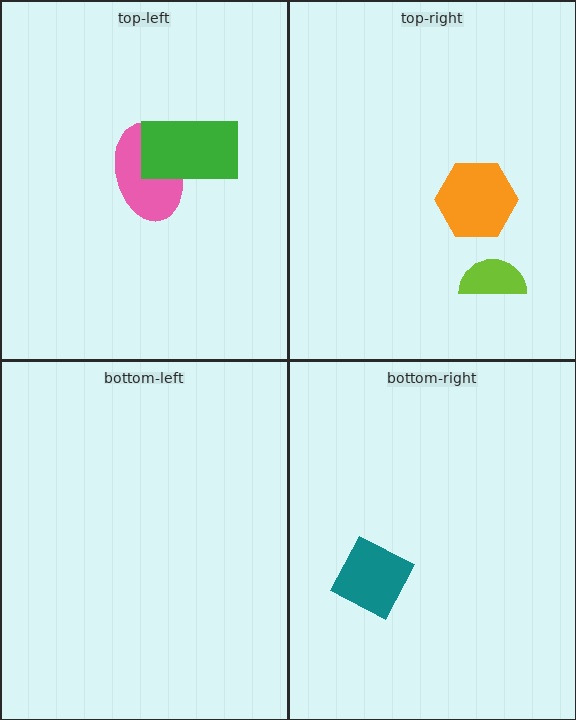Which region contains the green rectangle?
The top-left region.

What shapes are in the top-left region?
The pink ellipse, the green rectangle.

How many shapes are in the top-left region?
2.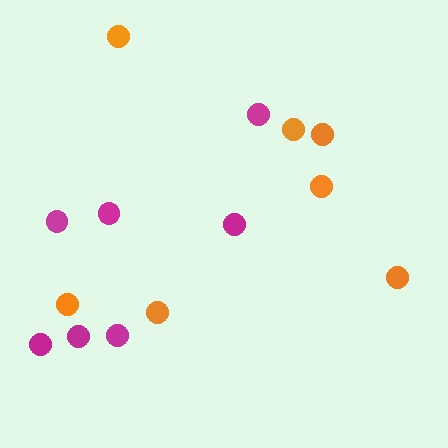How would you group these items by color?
There are 2 groups: one group of magenta circles (7) and one group of orange circles (7).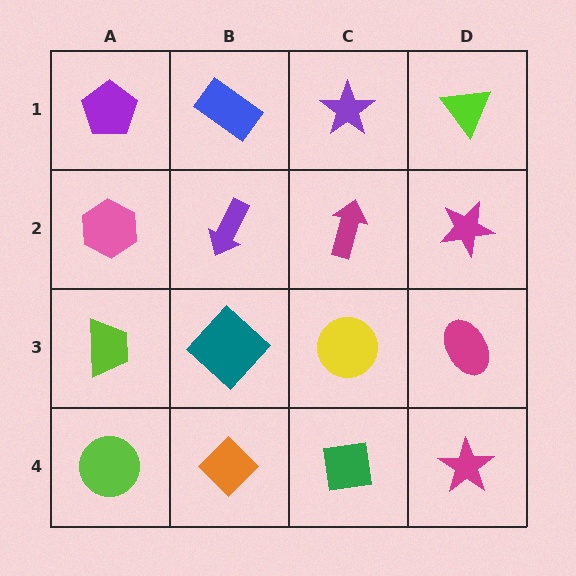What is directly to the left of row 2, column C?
A purple arrow.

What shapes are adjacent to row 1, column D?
A magenta star (row 2, column D), a purple star (row 1, column C).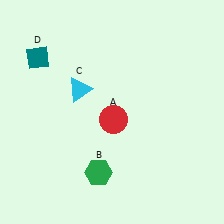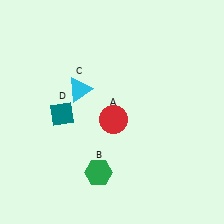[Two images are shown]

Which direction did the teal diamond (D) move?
The teal diamond (D) moved down.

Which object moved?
The teal diamond (D) moved down.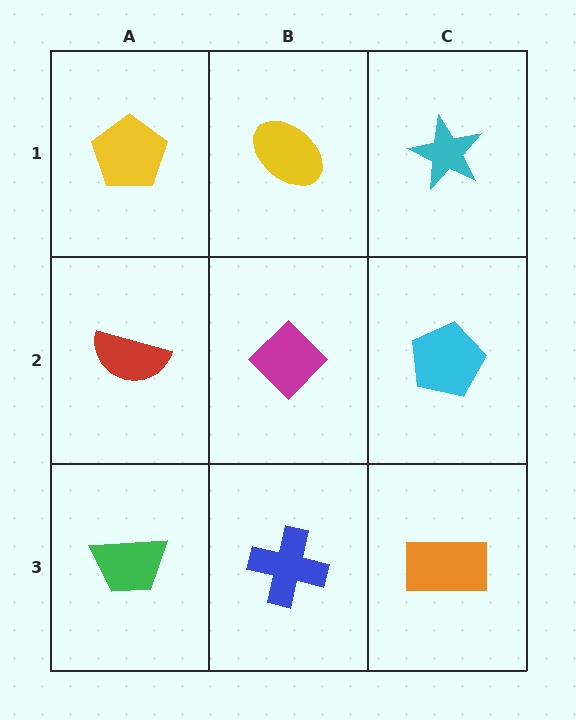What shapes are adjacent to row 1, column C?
A cyan pentagon (row 2, column C), a yellow ellipse (row 1, column B).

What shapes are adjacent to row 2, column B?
A yellow ellipse (row 1, column B), a blue cross (row 3, column B), a red semicircle (row 2, column A), a cyan pentagon (row 2, column C).